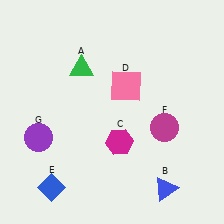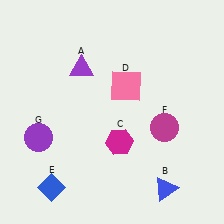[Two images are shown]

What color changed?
The triangle (A) changed from green in Image 1 to purple in Image 2.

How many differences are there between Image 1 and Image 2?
There is 1 difference between the two images.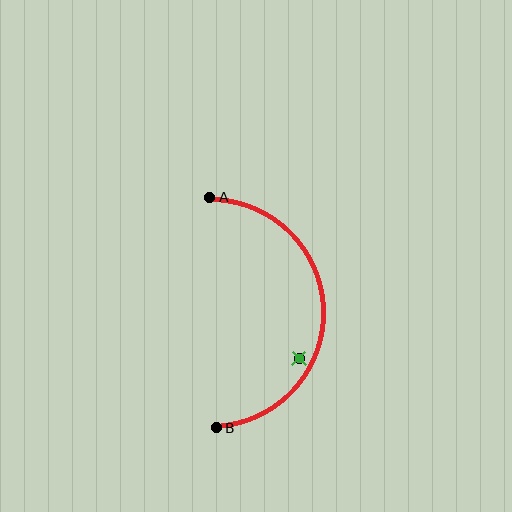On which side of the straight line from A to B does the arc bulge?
The arc bulges to the right of the straight line connecting A and B.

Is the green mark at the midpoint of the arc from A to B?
No — the green mark does not lie on the arc at all. It sits slightly inside the curve.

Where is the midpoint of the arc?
The arc midpoint is the point on the curve farthest from the straight line joining A and B. It sits to the right of that line.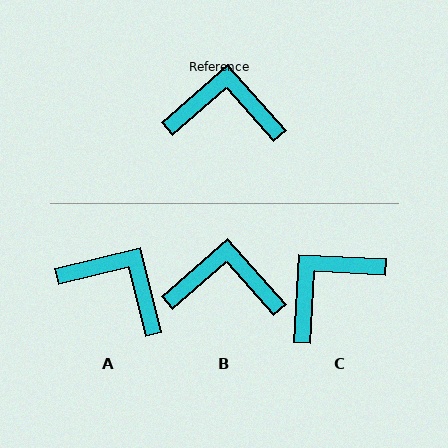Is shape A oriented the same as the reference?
No, it is off by about 28 degrees.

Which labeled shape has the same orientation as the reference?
B.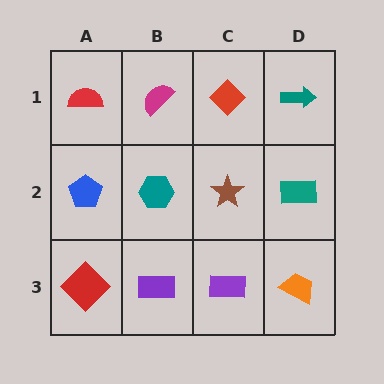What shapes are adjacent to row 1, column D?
A teal rectangle (row 2, column D), a red diamond (row 1, column C).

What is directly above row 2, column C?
A red diamond.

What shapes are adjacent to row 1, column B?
A teal hexagon (row 2, column B), a red semicircle (row 1, column A), a red diamond (row 1, column C).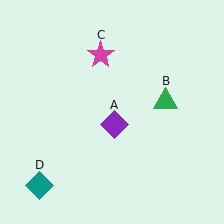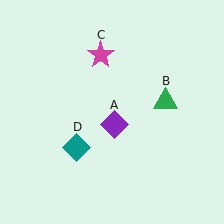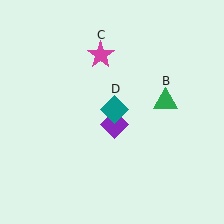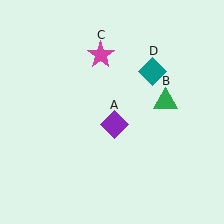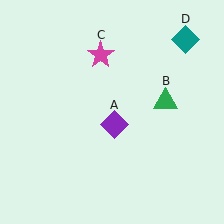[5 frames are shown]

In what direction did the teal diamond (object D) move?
The teal diamond (object D) moved up and to the right.